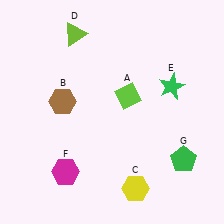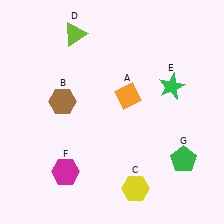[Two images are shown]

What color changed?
The diamond (A) changed from lime in Image 1 to orange in Image 2.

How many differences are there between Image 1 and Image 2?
There is 1 difference between the two images.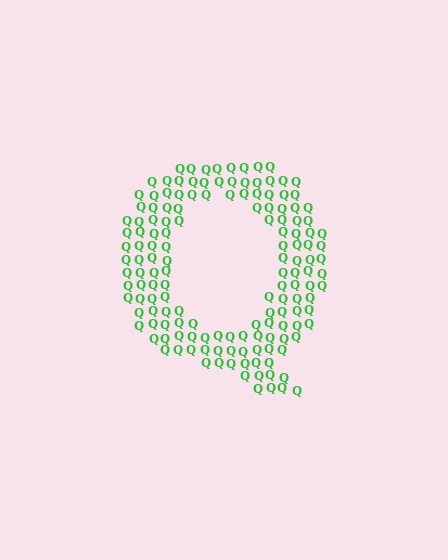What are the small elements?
The small elements are letter Q's.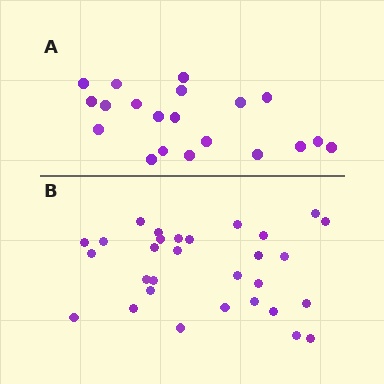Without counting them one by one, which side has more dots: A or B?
Region B (the bottom region) has more dots.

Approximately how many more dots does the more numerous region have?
Region B has roughly 10 or so more dots than region A.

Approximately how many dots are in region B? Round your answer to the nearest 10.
About 30 dots.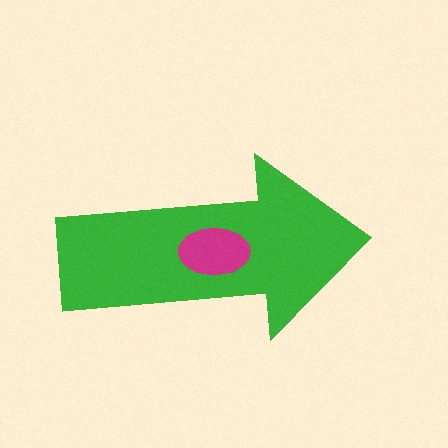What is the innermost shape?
The magenta ellipse.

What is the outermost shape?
The green arrow.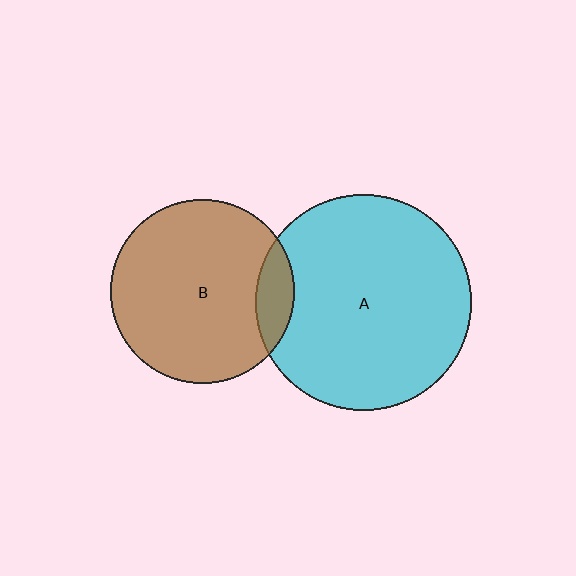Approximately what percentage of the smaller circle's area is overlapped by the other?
Approximately 10%.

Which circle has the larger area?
Circle A (cyan).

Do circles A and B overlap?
Yes.